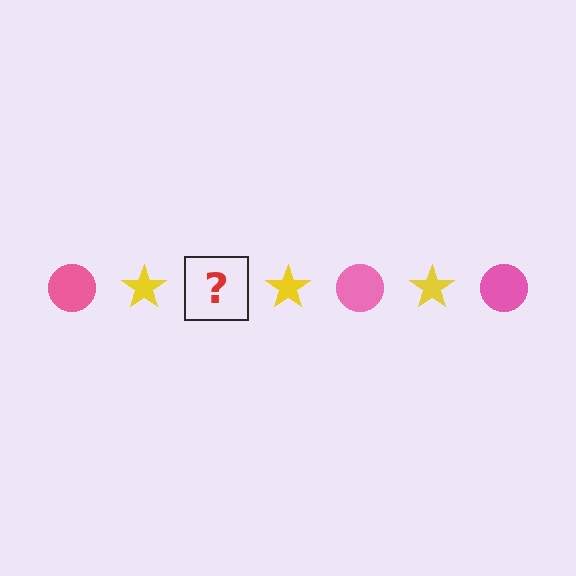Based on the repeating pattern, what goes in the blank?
The blank should be a pink circle.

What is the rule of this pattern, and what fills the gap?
The rule is that the pattern alternates between pink circle and yellow star. The gap should be filled with a pink circle.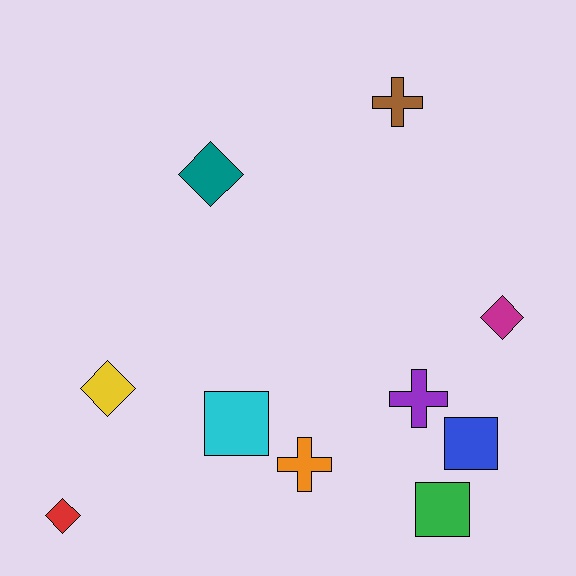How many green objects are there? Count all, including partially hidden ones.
There is 1 green object.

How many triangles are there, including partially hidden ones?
There are no triangles.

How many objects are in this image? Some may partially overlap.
There are 10 objects.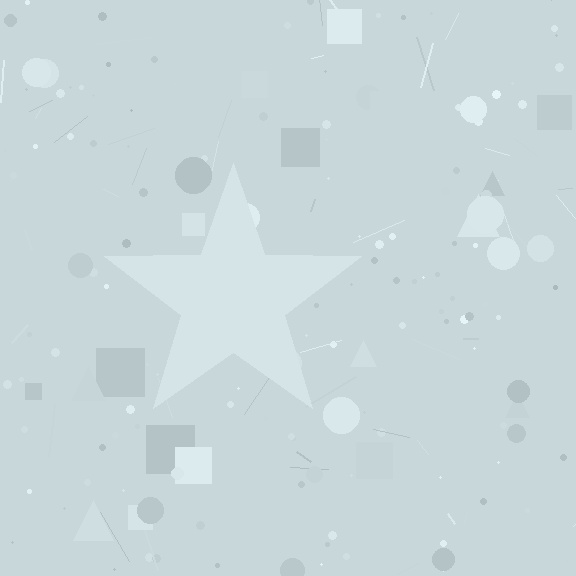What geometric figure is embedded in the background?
A star is embedded in the background.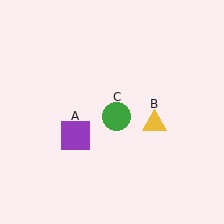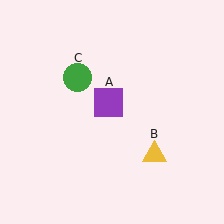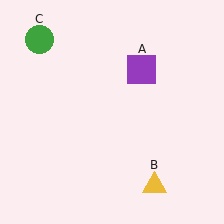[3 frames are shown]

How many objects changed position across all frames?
3 objects changed position: purple square (object A), yellow triangle (object B), green circle (object C).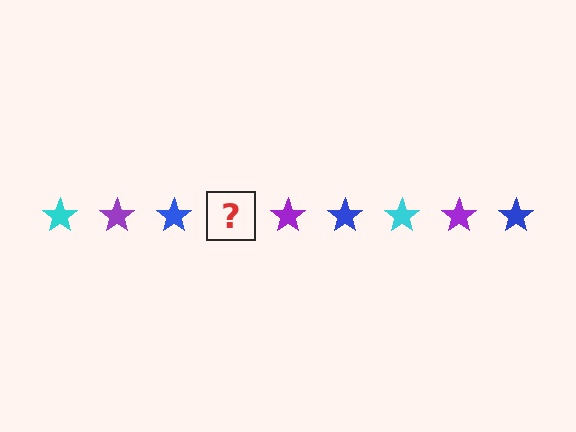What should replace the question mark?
The question mark should be replaced with a cyan star.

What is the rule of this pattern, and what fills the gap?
The rule is that the pattern cycles through cyan, purple, blue stars. The gap should be filled with a cyan star.